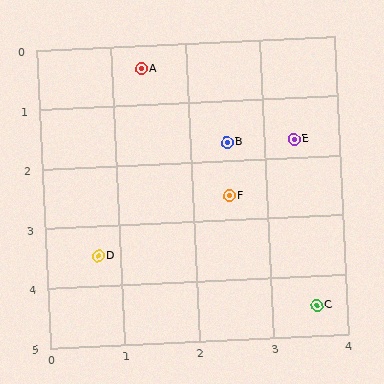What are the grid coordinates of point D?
Point D is at approximately (0.7, 3.5).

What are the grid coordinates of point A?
Point A is at approximately (1.4, 0.4).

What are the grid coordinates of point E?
Point E is at approximately (3.4, 1.7).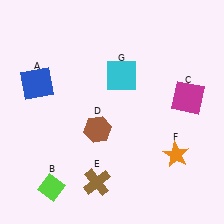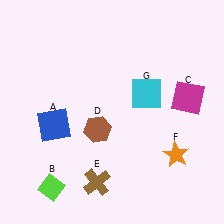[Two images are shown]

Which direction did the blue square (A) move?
The blue square (A) moved down.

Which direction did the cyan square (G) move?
The cyan square (G) moved right.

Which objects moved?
The objects that moved are: the blue square (A), the cyan square (G).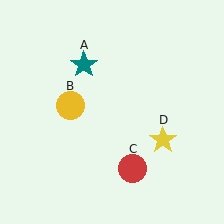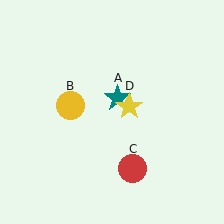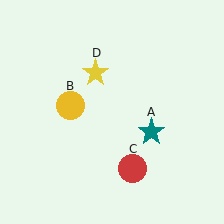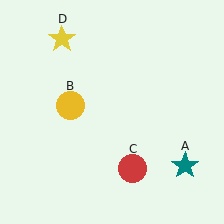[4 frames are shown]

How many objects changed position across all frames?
2 objects changed position: teal star (object A), yellow star (object D).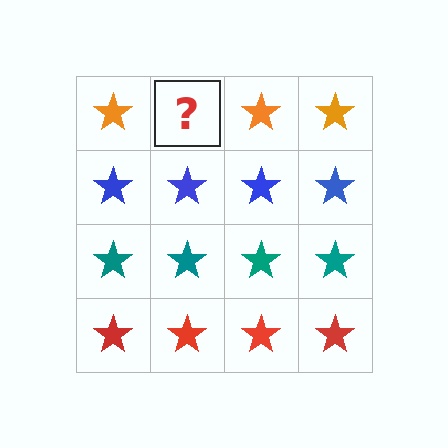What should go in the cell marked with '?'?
The missing cell should contain an orange star.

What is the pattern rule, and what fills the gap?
The rule is that each row has a consistent color. The gap should be filled with an orange star.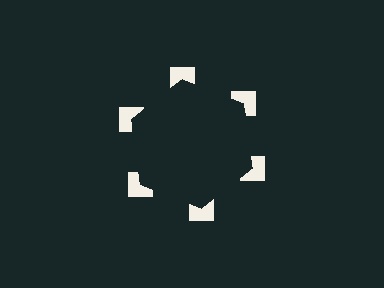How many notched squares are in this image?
There are 6 — one at each vertex of the illusory hexagon.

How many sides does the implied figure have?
6 sides.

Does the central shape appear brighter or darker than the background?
It typically appears slightly darker than the background, even though no actual brightness change is drawn.